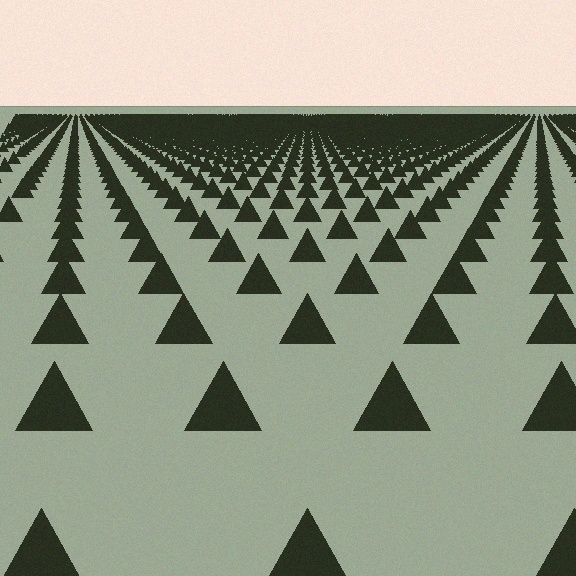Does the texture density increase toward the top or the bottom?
Density increases toward the top.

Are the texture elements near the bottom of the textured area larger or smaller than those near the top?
Larger. Near the bottom, elements are closer to the viewer and appear at a bigger on-screen size.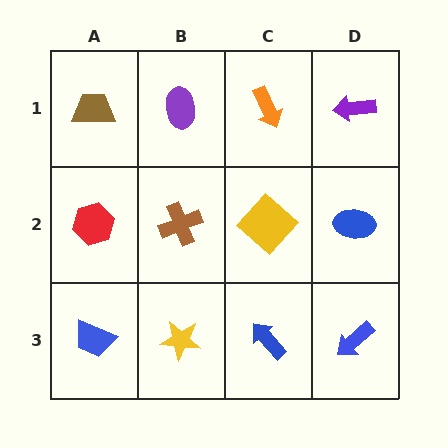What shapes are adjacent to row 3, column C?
A yellow diamond (row 2, column C), a yellow star (row 3, column B), a blue arrow (row 3, column D).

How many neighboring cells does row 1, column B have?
3.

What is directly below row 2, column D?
A blue arrow.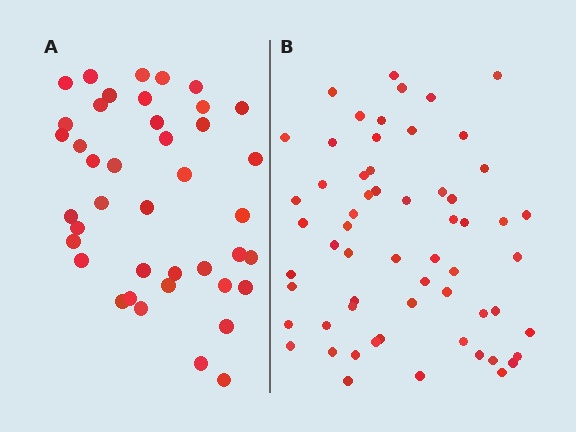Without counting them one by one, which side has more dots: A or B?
Region B (the right region) has more dots.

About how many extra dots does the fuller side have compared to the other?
Region B has approximately 20 more dots than region A.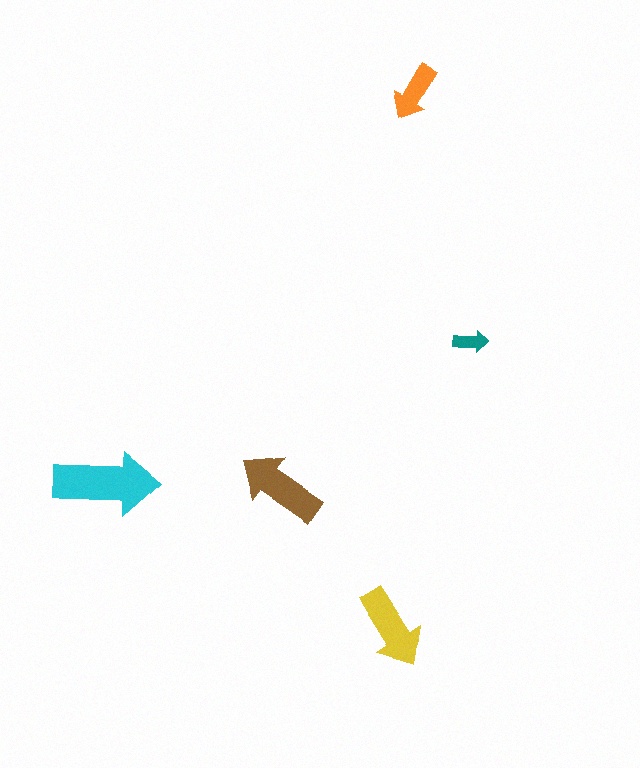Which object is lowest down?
The yellow arrow is bottommost.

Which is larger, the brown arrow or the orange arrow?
The brown one.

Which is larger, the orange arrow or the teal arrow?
The orange one.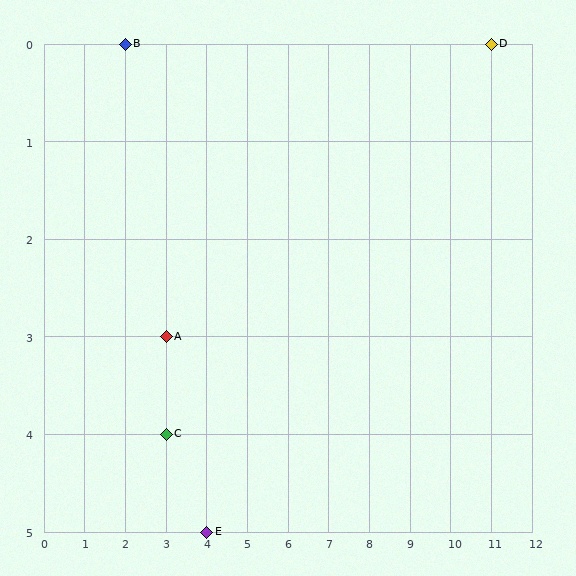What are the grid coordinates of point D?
Point D is at grid coordinates (11, 0).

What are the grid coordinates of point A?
Point A is at grid coordinates (3, 3).